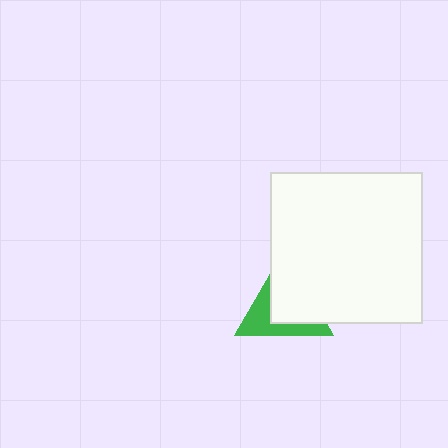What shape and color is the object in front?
The object in front is a white square.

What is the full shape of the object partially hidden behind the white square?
The partially hidden object is a green triangle.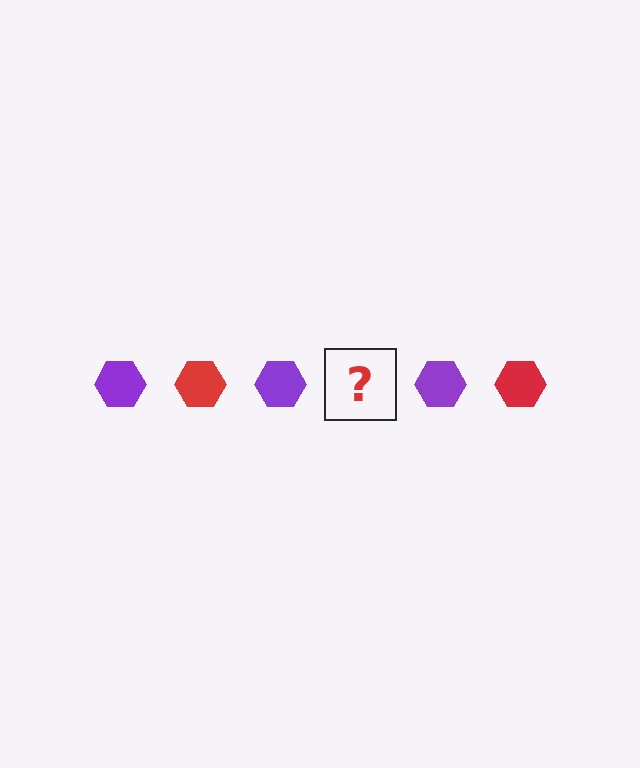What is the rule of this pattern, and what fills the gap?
The rule is that the pattern cycles through purple, red hexagons. The gap should be filled with a red hexagon.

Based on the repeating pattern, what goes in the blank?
The blank should be a red hexagon.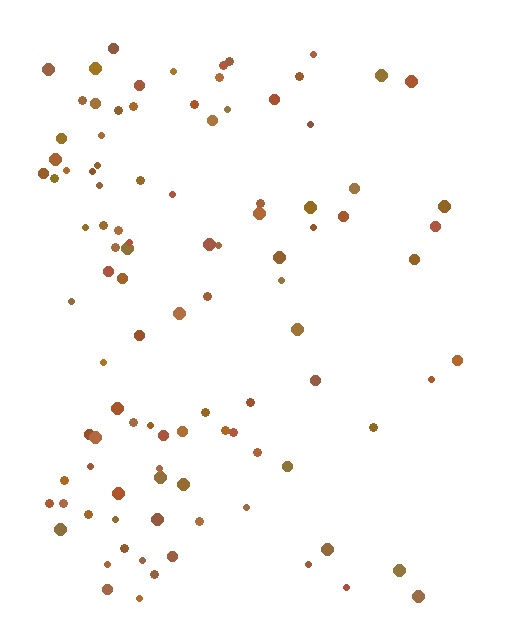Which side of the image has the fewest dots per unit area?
The right.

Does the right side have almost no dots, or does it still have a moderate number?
Still a moderate number, just noticeably fewer than the left.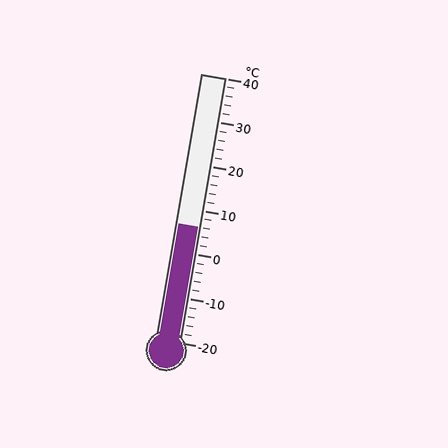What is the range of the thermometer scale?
The thermometer scale ranges from -20°C to 40°C.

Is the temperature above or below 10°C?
The temperature is below 10°C.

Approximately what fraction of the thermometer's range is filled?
The thermometer is filled to approximately 45% of its range.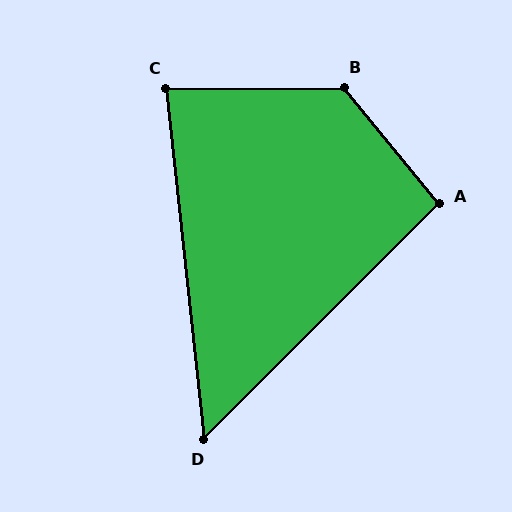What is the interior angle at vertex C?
Approximately 84 degrees (acute).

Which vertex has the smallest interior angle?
D, at approximately 51 degrees.